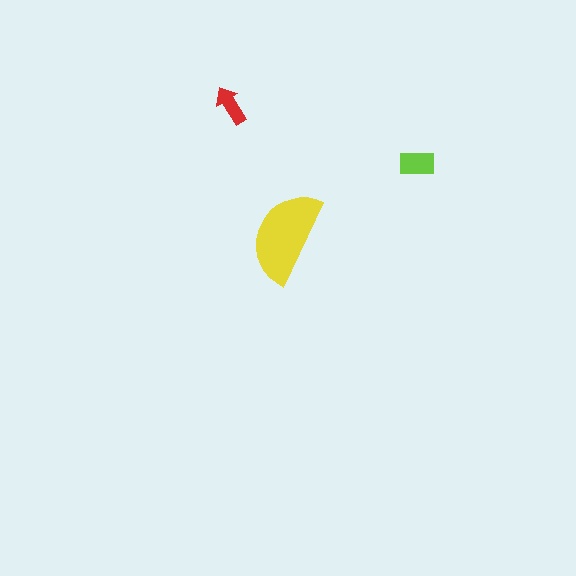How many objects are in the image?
There are 3 objects in the image.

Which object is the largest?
The yellow semicircle.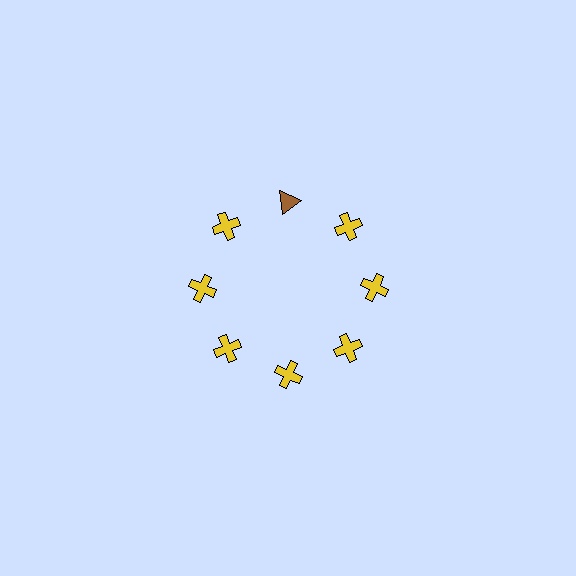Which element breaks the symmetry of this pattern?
The brown triangle at roughly the 12 o'clock position breaks the symmetry. All other shapes are yellow crosses.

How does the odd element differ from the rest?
It differs in both color (brown instead of yellow) and shape (triangle instead of cross).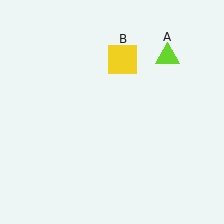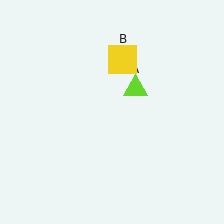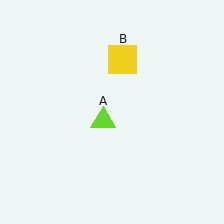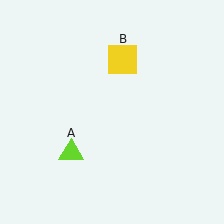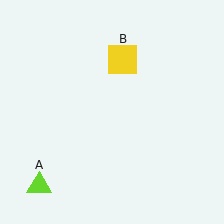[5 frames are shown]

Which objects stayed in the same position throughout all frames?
Yellow square (object B) remained stationary.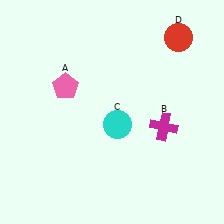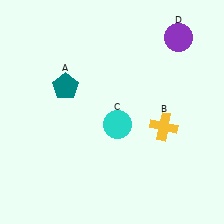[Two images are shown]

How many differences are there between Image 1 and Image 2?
There are 3 differences between the two images.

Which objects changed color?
A changed from pink to teal. B changed from magenta to yellow. D changed from red to purple.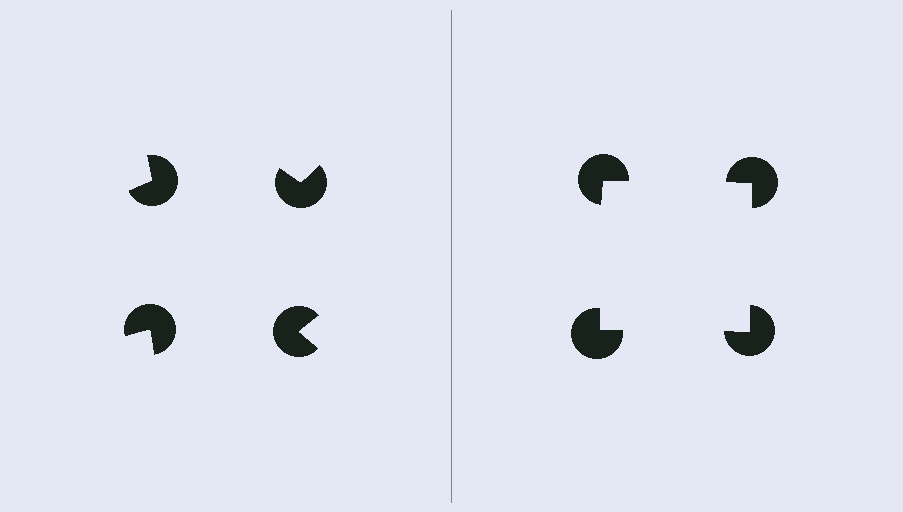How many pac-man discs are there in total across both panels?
8 — 4 on each side.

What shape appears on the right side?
An illusory square.